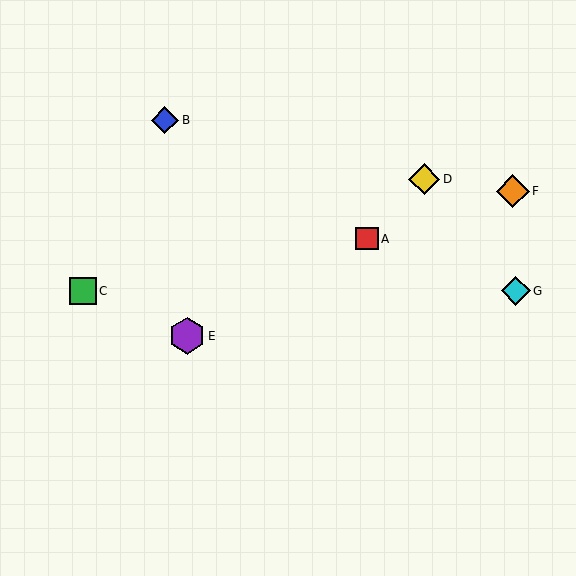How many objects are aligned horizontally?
2 objects (C, G) are aligned horizontally.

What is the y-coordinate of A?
Object A is at y≈239.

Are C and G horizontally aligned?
Yes, both are at y≈291.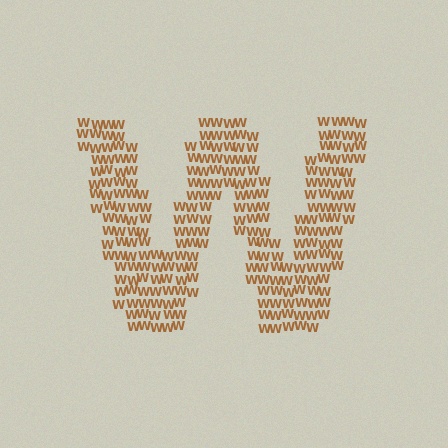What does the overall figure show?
The overall figure shows the letter W.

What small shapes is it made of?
It is made of small letter W's.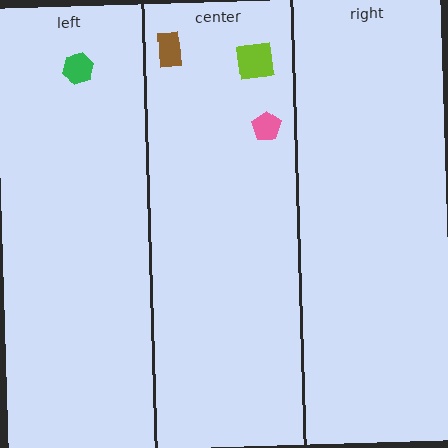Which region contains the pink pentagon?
The center region.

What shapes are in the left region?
The green hexagon.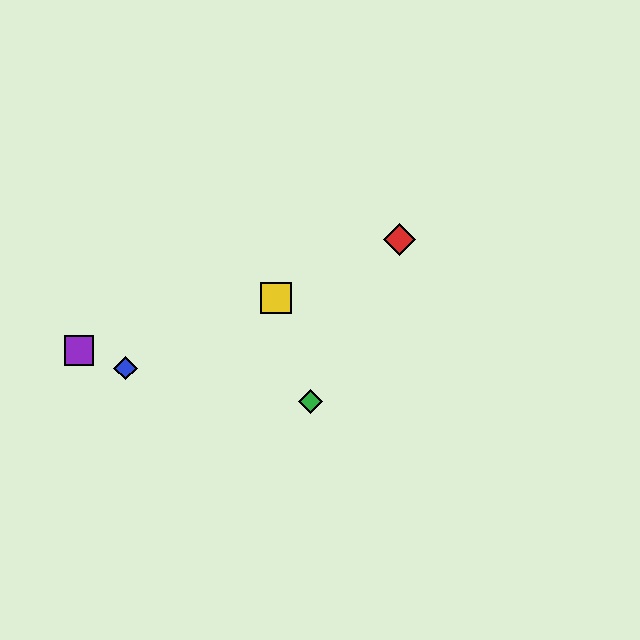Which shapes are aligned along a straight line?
The red diamond, the blue diamond, the yellow square are aligned along a straight line.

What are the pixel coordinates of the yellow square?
The yellow square is at (276, 298).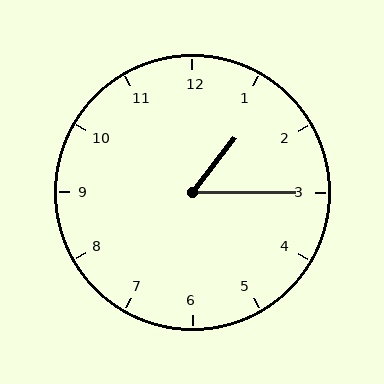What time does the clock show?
1:15.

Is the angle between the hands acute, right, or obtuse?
It is acute.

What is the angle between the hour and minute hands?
Approximately 52 degrees.